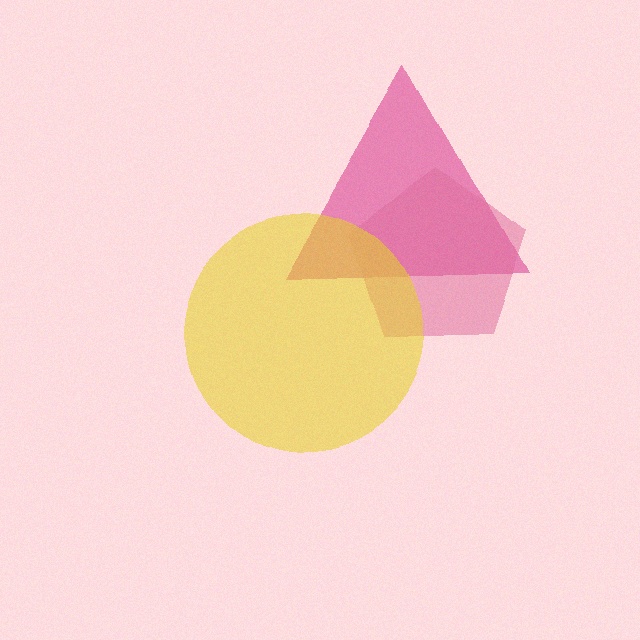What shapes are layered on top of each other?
The layered shapes are: a magenta triangle, a pink pentagon, a yellow circle.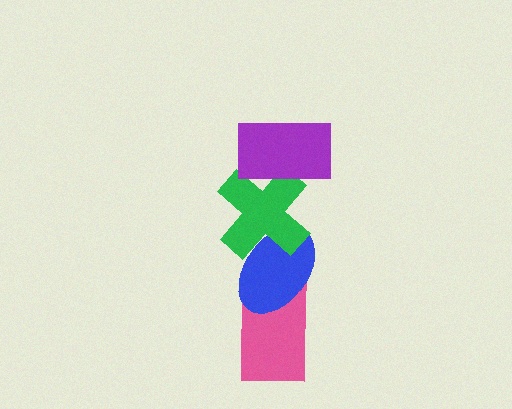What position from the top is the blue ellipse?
The blue ellipse is 3rd from the top.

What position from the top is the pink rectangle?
The pink rectangle is 4th from the top.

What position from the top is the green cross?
The green cross is 2nd from the top.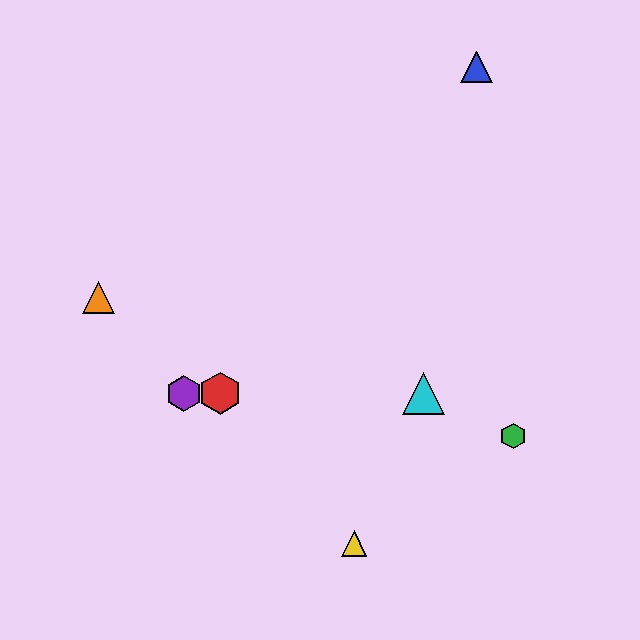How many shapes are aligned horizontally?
3 shapes (the red hexagon, the purple hexagon, the cyan triangle) are aligned horizontally.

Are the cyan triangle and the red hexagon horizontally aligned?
Yes, both are at y≈393.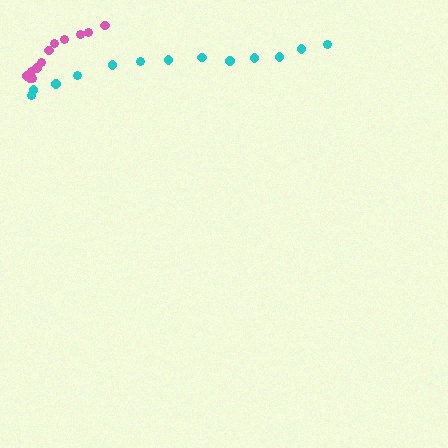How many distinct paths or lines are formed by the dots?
There are 2 distinct paths.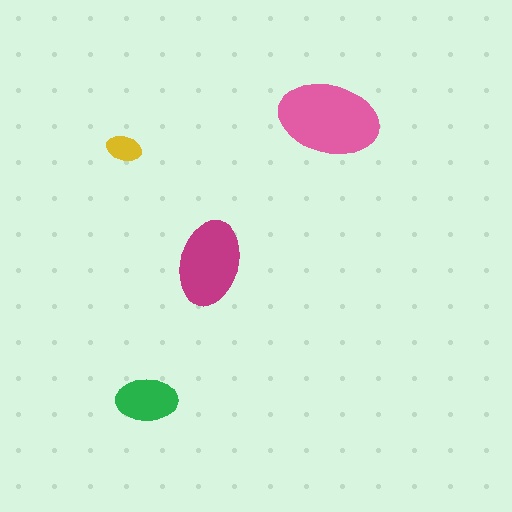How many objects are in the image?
There are 4 objects in the image.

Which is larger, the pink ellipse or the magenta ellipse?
The pink one.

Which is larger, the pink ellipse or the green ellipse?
The pink one.